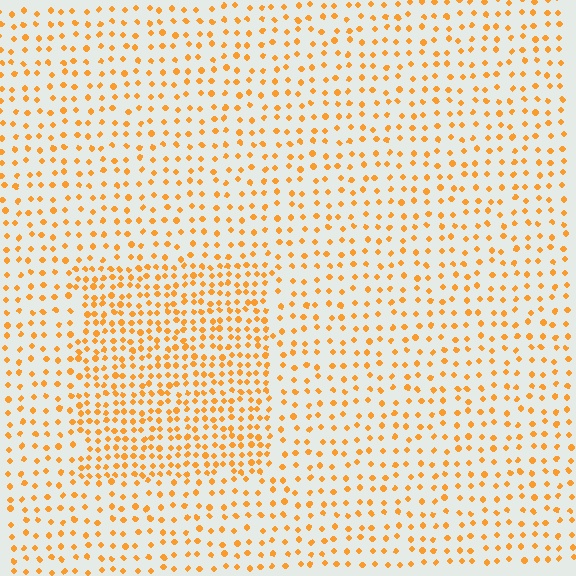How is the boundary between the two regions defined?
The boundary is defined by a change in element density (approximately 1.9x ratio). All elements are the same color, size, and shape.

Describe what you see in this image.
The image contains small orange elements arranged at two different densities. A rectangle-shaped region is visible where the elements are more densely packed than the surrounding area.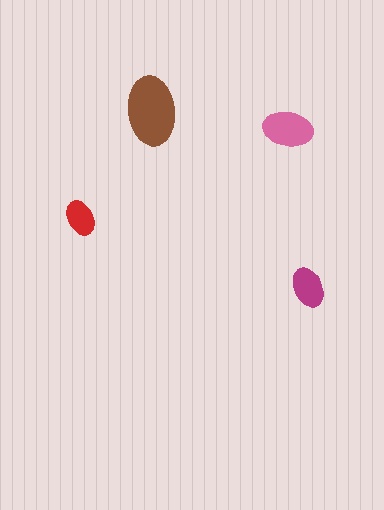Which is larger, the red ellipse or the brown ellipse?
The brown one.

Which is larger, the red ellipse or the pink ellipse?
The pink one.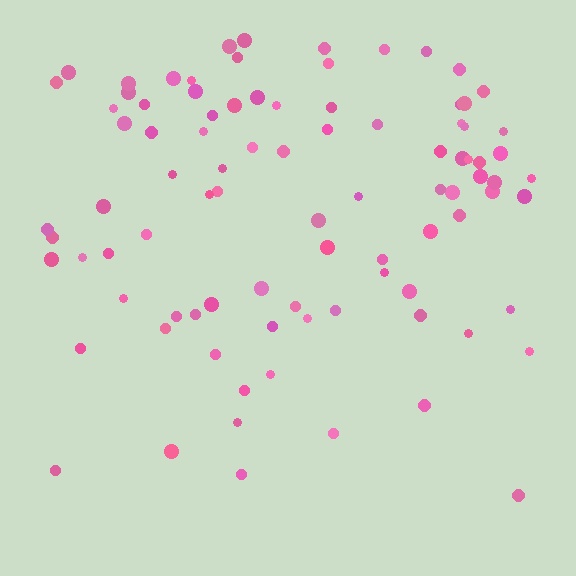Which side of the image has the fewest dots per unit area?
The bottom.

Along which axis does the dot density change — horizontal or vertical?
Vertical.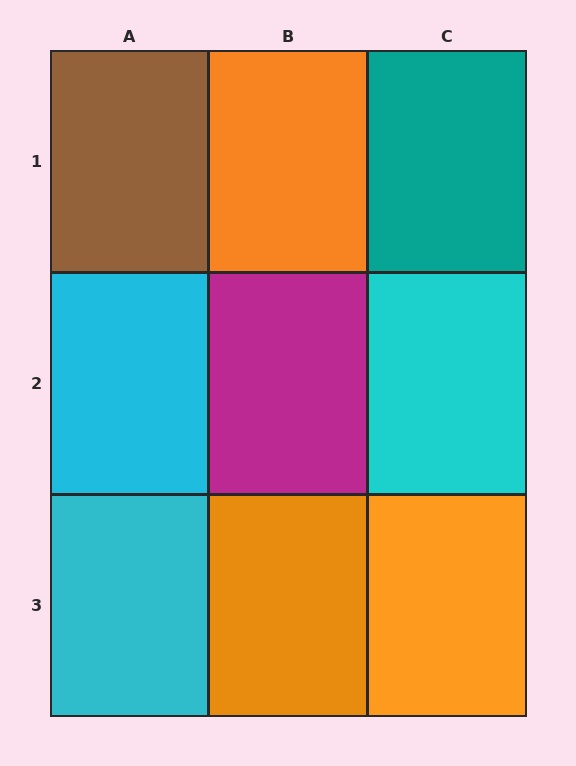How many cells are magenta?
1 cell is magenta.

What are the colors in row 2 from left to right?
Cyan, magenta, cyan.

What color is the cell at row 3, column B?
Orange.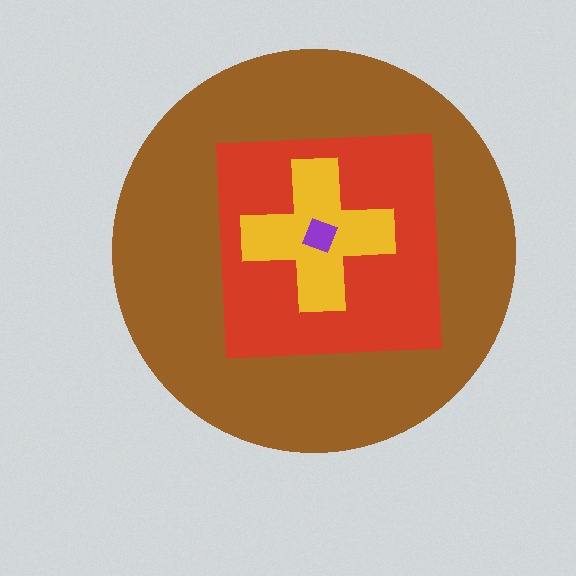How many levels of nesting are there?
4.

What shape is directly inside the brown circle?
The red square.